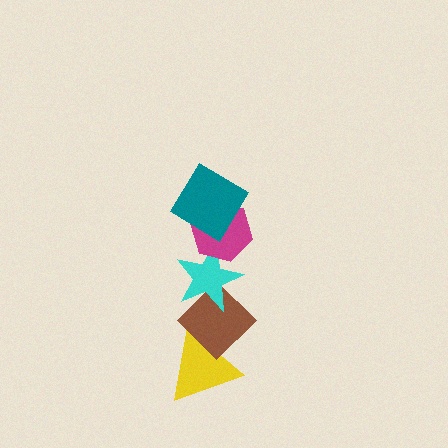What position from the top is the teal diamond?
The teal diamond is 1st from the top.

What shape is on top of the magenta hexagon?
The teal diamond is on top of the magenta hexagon.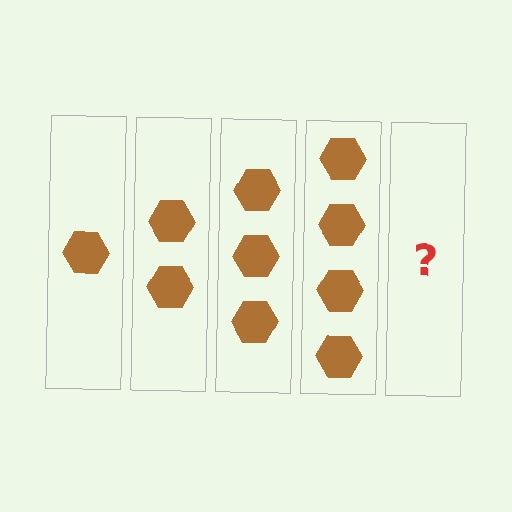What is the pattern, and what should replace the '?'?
The pattern is that each step adds one more hexagon. The '?' should be 5 hexagons.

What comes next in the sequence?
The next element should be 5 hexagons.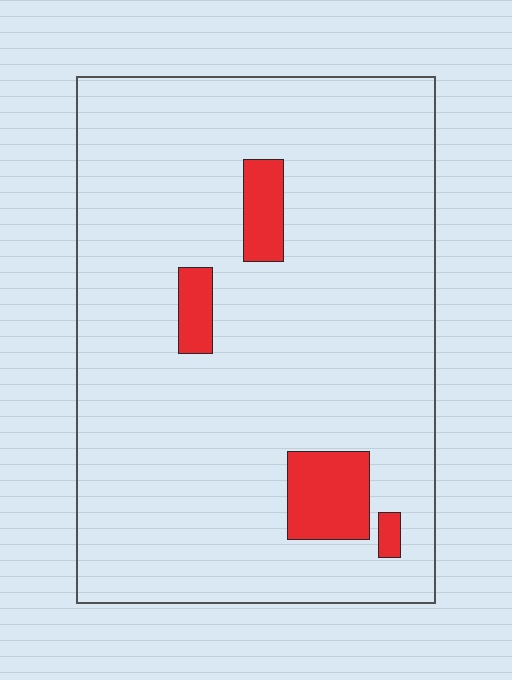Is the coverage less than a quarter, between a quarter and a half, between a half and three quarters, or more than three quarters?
Less than a quarter.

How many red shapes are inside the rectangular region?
4.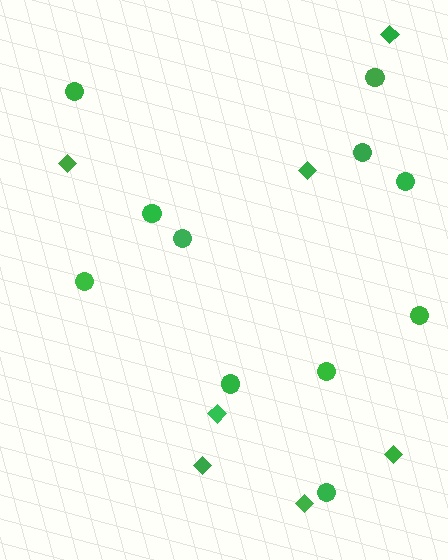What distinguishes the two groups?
There are 2 groups: one group of circles (11) and one group of diamonds (7).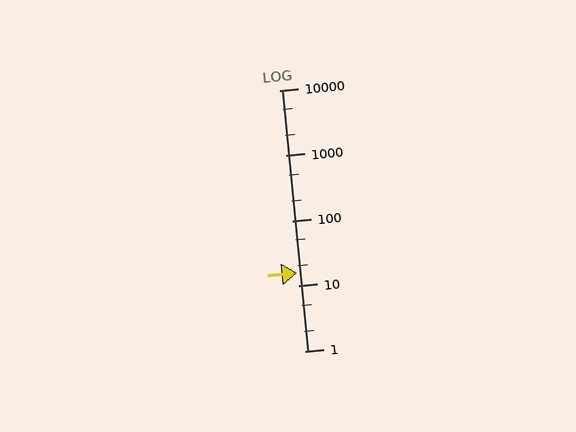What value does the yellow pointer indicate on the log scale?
The pointer indicates approximately 16.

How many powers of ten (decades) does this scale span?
The scale spans 4 decades, from 1 to 10000.